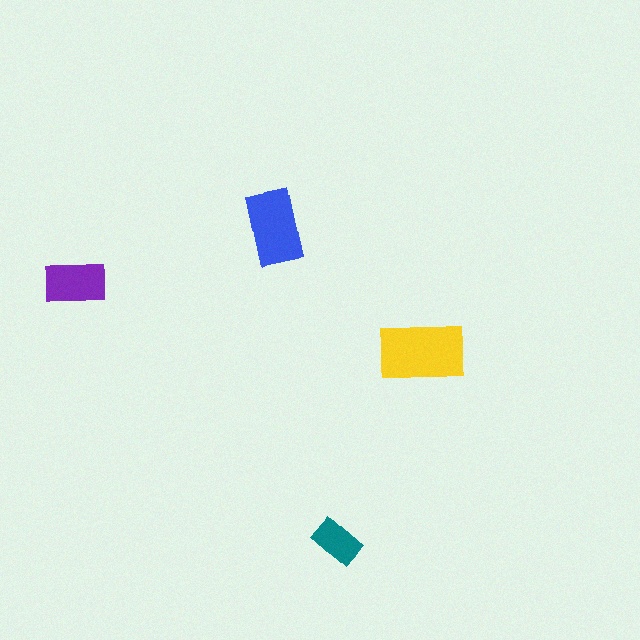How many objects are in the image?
There are 4 objects in the image.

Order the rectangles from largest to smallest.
the yellow one, the blue one, the purple one, the teal one.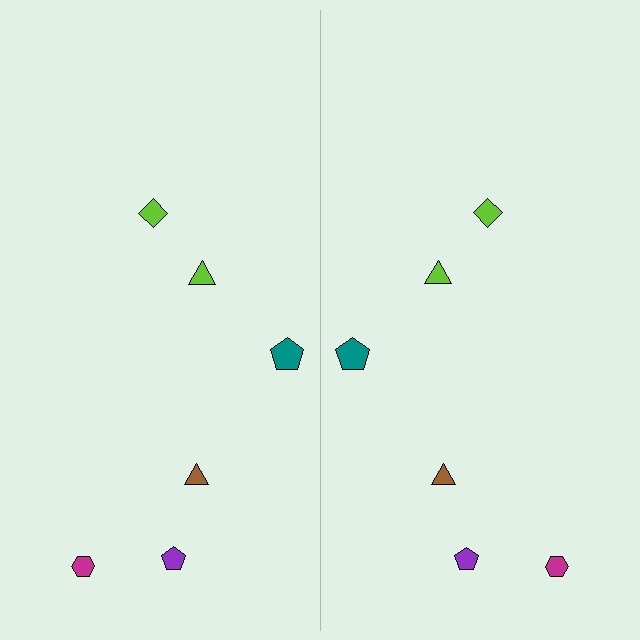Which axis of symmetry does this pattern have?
The pattern has a vertical axis of symmetry running through the center of the image.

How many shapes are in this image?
There are 12 shapes in this image.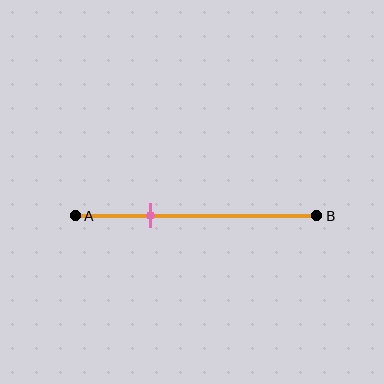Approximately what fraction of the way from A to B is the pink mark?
The pink mark is approximately 30% of the way from A to B.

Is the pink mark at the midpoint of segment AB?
No, the mark is at about 30% from A, not at the 50% midpoint.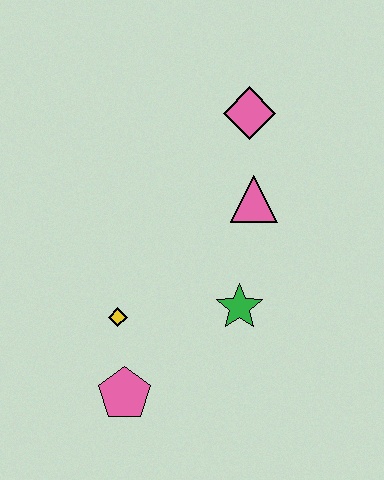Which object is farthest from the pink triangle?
The pink pentagon is farthest from the pink triangle.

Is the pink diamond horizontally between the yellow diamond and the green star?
No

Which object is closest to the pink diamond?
The pink triangle is closest to the pink diamond.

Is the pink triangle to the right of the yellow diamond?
Yes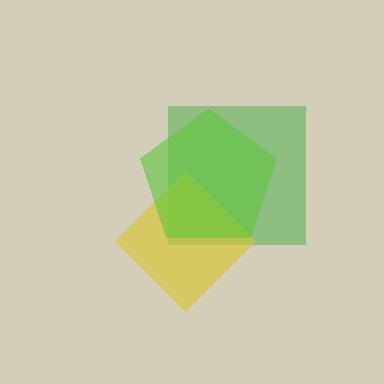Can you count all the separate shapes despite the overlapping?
Yes, there are 3 separate shapes.